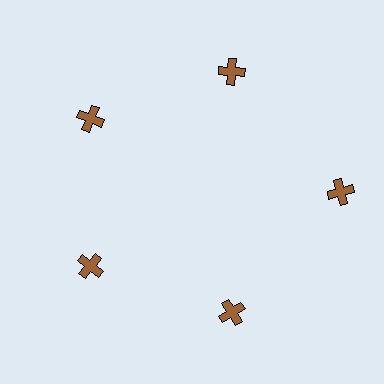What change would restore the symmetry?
The symmetry would be restored by moving it inward, back onto the ring so that all 5 crosses sit at equal angles and equal distance from the center.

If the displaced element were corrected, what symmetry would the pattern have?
It would have 5-fold rotational symmetry — the pattern would map onto itself every 72 degrees.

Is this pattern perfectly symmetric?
No. The 5 brown crosses are arranged in a ring, but one element near the 3 o'clock position is pushed outward from the center, breaking the 5-fold rotational symmetry.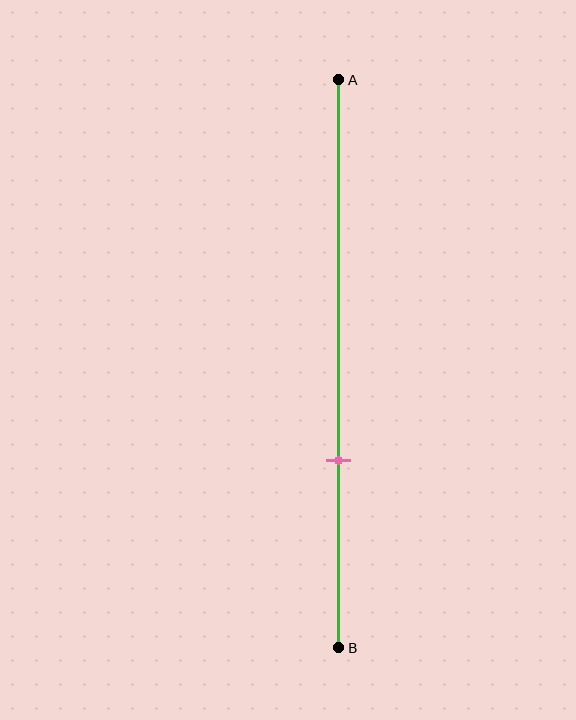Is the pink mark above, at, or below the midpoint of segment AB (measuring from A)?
The pink mark is below the midpoint of segment AB.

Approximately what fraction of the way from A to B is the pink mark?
The pink mark is approximately 65% of the way from A to B.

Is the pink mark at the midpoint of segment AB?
No, the mark is at about 65% from A, not at the 50% midpoint.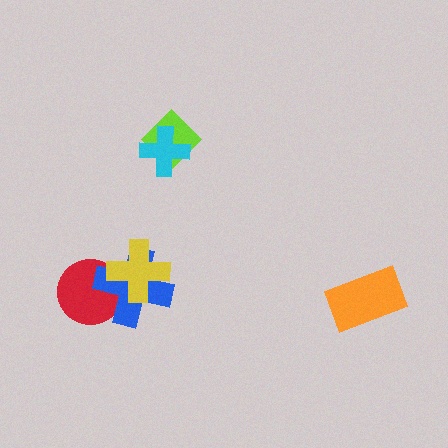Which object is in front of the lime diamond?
The cyan cross is in front of the lime diamond.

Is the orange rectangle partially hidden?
No, no other shape covers it.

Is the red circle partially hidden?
Yes, it is partially covered by another shape.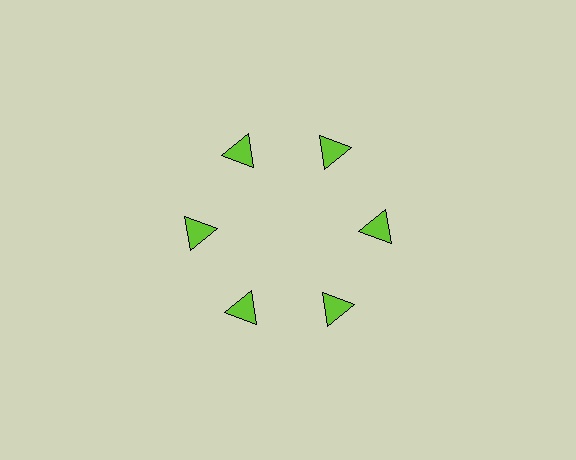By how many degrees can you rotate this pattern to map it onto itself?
The pattern maps onto itself every 60 degrees of rotation.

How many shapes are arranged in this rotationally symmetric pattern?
There are 6 shapes, arranged in 6 groups of 1.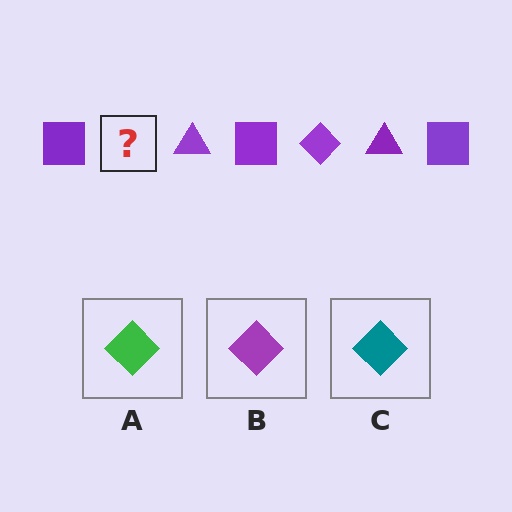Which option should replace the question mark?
Option B.